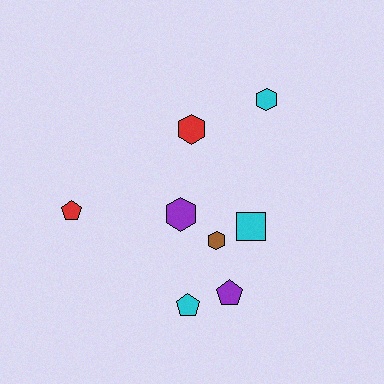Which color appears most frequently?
Cyan, with 3 objects.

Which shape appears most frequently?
Hexagon, with 4 objects.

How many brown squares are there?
There are no brown squares.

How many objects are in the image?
There are 8 objects.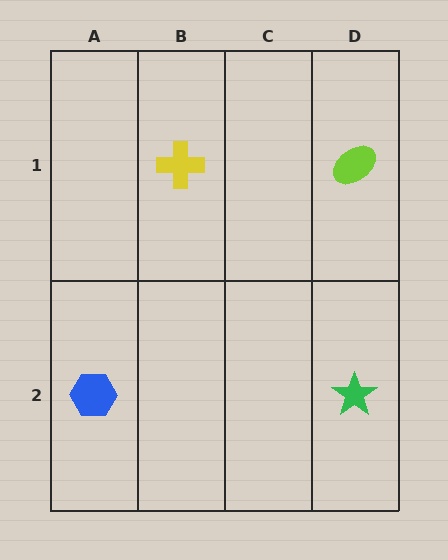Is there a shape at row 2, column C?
No, that cell is empty.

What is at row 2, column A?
A blue hexagon.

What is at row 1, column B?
A yellow cross.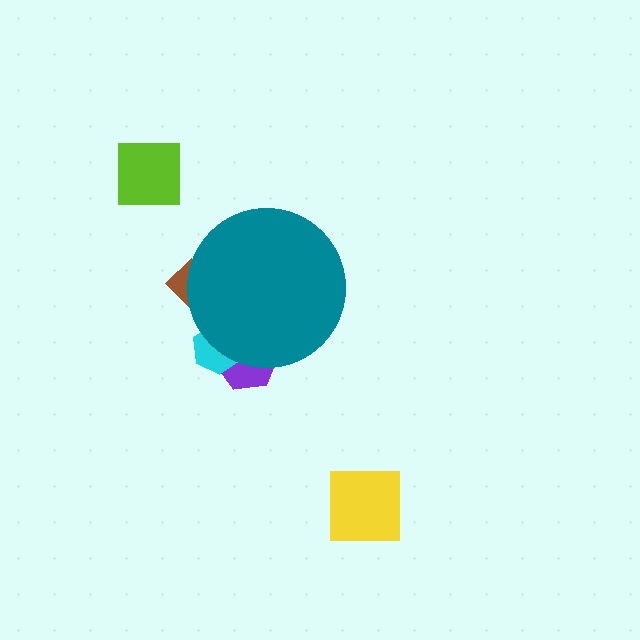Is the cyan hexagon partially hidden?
Yes, the cyan hexagon is partially hidden behind the teal circle.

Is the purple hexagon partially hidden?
Yes, the purple hexagon is partially hidden behind the teal circle.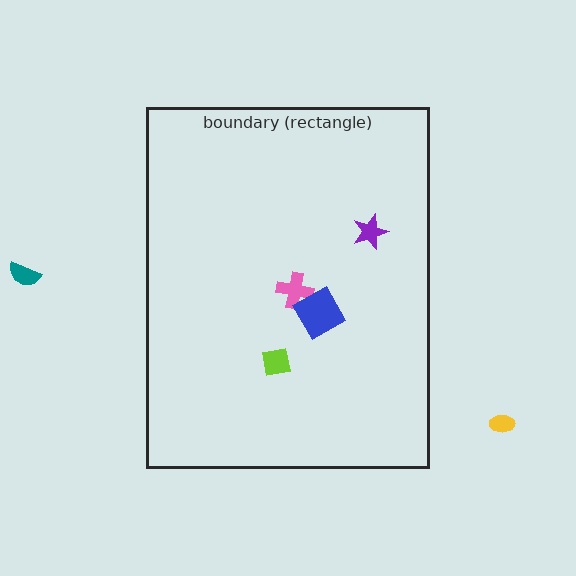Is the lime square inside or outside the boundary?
Inside.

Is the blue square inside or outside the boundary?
Inside.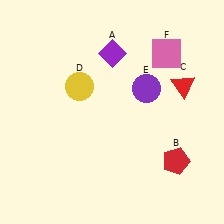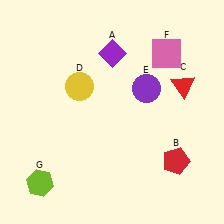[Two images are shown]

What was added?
A lime hexagon (G) was added in Image 2.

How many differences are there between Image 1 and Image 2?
There is 1 difference between the two images.